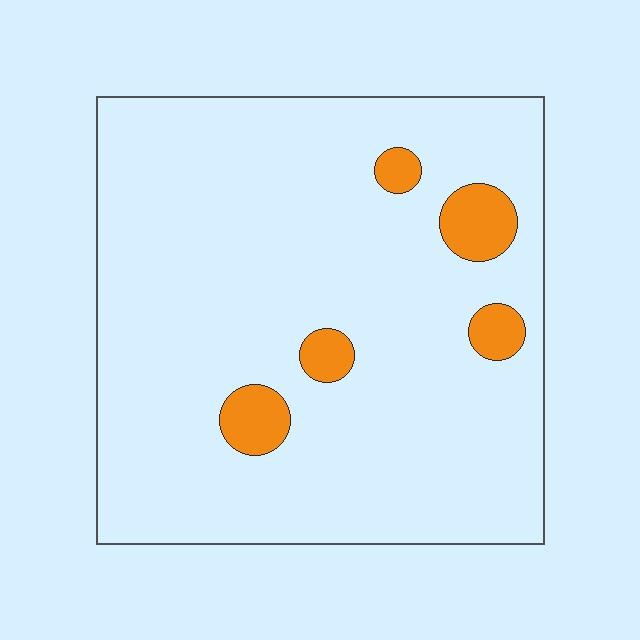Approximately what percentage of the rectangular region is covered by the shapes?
Approximately 10%.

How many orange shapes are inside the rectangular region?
5.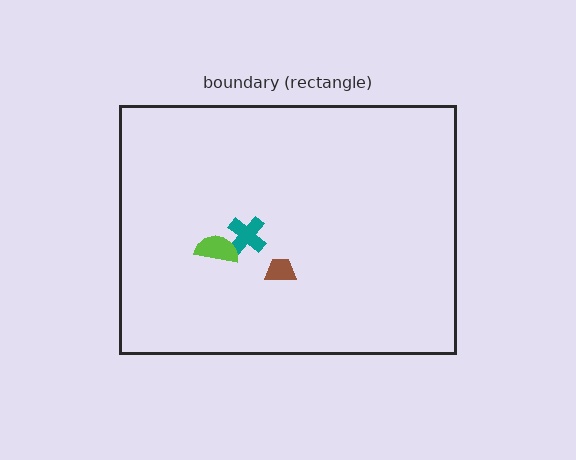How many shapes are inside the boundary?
3 inside, 0 outside.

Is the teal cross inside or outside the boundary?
Inside.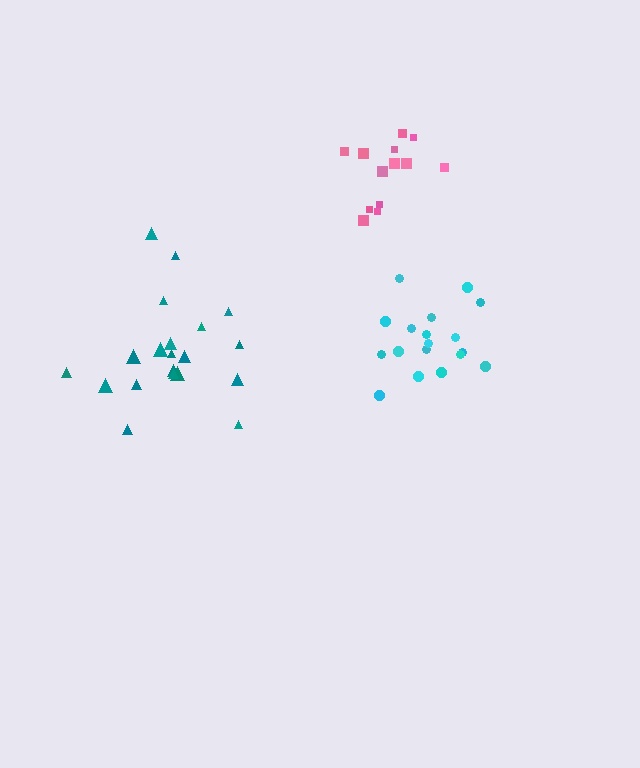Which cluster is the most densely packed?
Pink.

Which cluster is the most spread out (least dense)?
Teal.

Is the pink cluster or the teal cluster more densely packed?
Pink.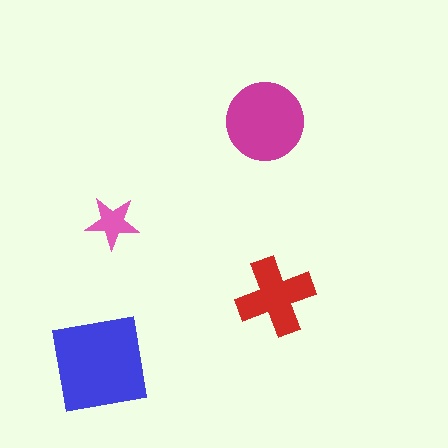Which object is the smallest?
The pink star.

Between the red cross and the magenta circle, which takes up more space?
The magenta circle.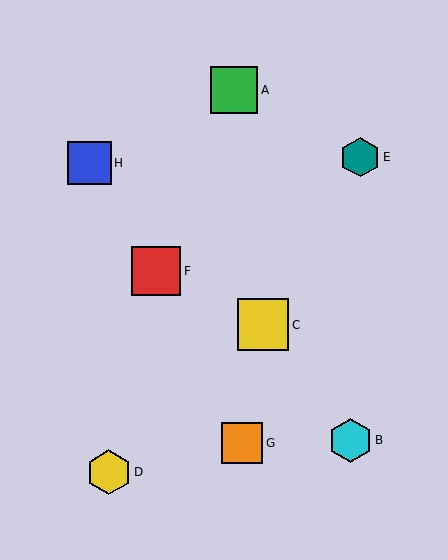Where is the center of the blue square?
The center of the blue square is at (89, 163).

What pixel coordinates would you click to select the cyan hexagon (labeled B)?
Click at (350, 440) to select the cyan hexagon B.